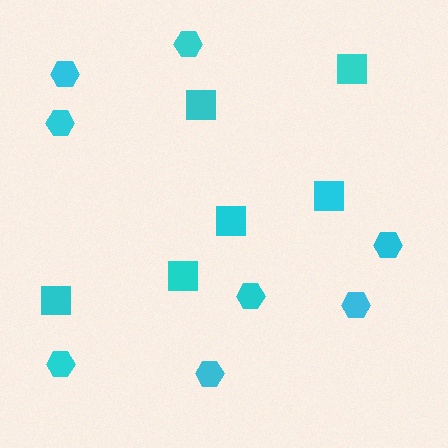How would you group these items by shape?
There are 2 groups: one group of hexagons (8) and one group of squares (6).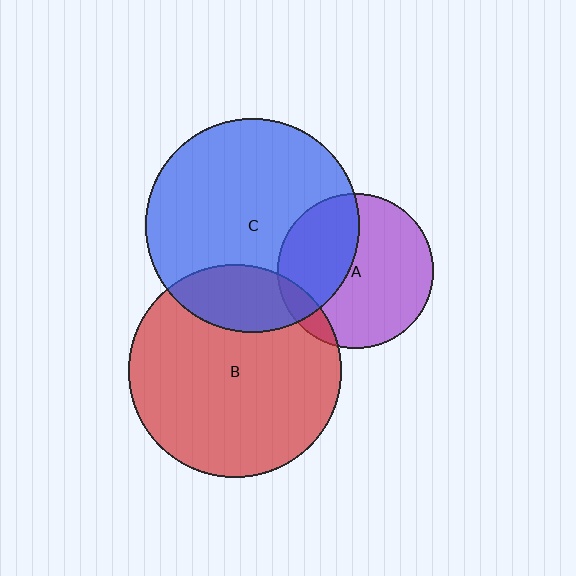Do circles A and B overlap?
Yes.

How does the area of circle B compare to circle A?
Approximately 1.9 times.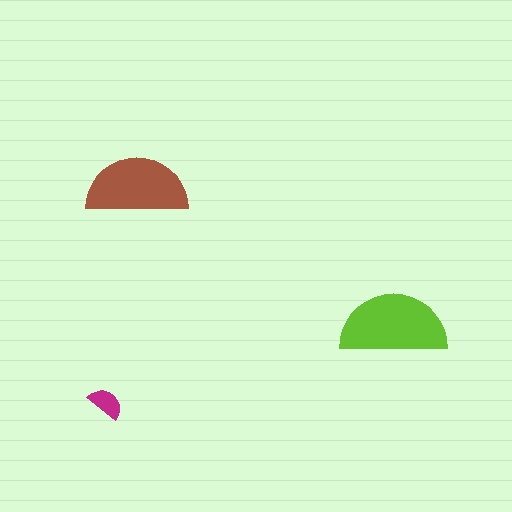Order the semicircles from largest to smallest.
the lime one, the brown one, the magenta one.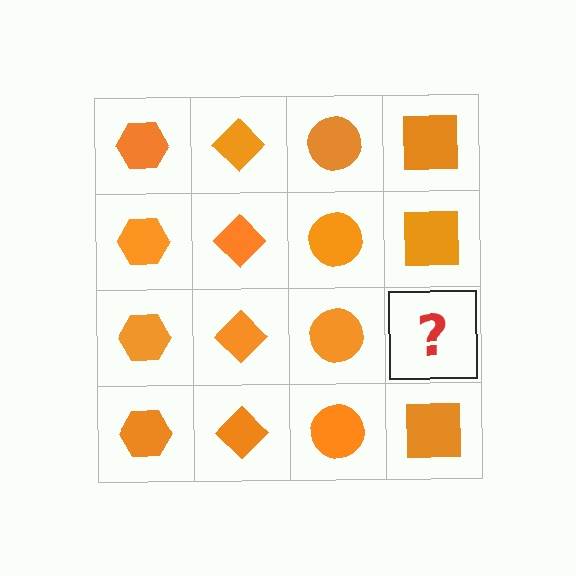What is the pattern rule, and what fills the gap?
The rule is that each column has a consistent shape. The gap should be filled with an orange square.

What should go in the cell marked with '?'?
The missing cell should contain an orange square.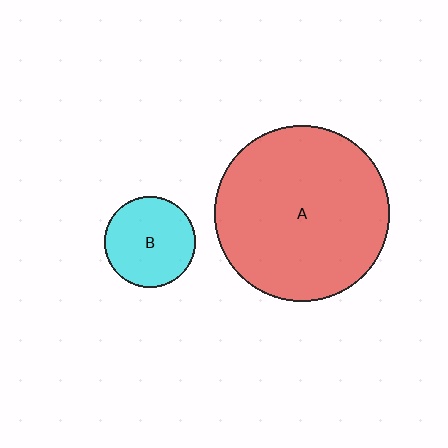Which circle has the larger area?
Circle A (red).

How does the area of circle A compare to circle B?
Approximately 3.7 times.